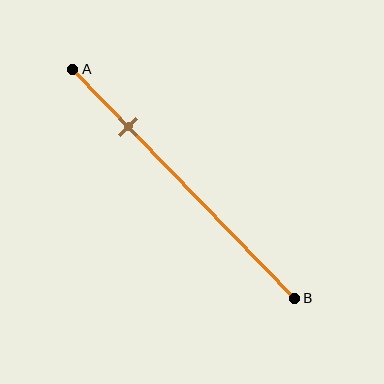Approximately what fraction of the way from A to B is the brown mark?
The brown mark is approximately 25% of the way from A to B.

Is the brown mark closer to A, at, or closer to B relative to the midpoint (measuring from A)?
The brown mark is closer to point A than the midpoint of segment AB.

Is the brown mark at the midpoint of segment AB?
No, the mark is at about 25% from A, not at the 50% midpoint.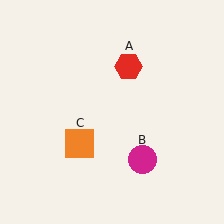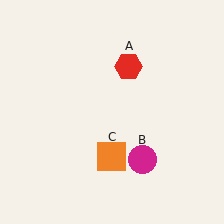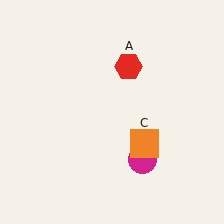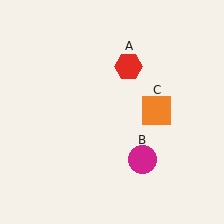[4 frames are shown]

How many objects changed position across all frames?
1 object changed position: orange square (object C).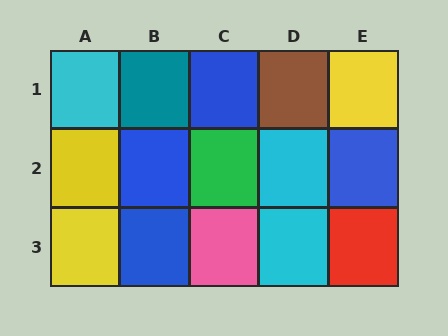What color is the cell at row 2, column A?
Yellow.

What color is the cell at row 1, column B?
Teal.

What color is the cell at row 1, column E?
Yellow.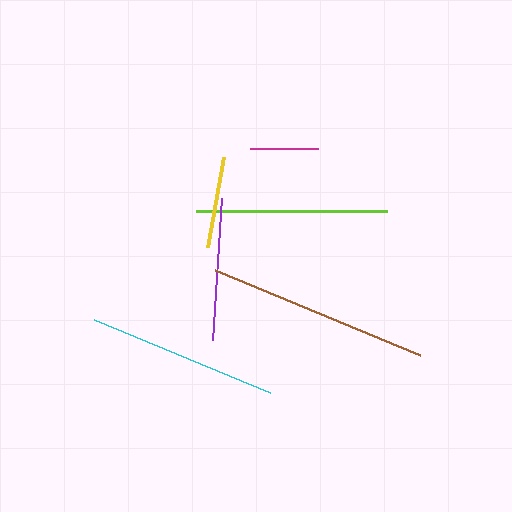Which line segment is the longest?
The brown line is the longest at approximately 223 pixels.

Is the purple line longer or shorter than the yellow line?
The purple line is longer than the yellow line.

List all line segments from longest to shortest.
From longest to shortest: brown, lime, cyan, purple, yellow, magenta.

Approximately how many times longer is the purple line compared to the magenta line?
The purple line is approximately 2.1 times the length of the magenta line.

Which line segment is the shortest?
The magenta line is the shortest at approximately 68 pixels.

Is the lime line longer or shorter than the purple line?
The lime line is longer than the purple line.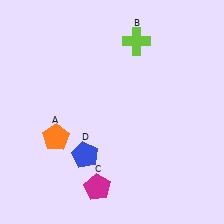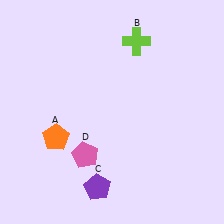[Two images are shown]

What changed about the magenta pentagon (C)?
In Image 1, C is magenta. In Image 2, it changed to purple.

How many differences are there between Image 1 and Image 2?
There are 2 differences between the two images.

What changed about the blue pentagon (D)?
In Image 1, D is blue. In Image 2, it changed to pink.